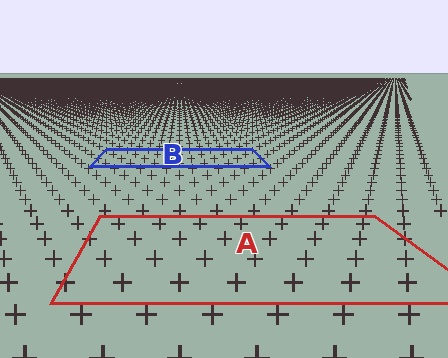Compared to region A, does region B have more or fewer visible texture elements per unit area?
Region B has more texture elements per unit area — they are packed more densely because it is farther away.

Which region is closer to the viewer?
Region A is closer. The texture elements there are larger and more spread out.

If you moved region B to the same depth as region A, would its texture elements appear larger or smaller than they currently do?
They would appear larger. At a closer depth, the same texture elements are projected at a bigger on-screen size.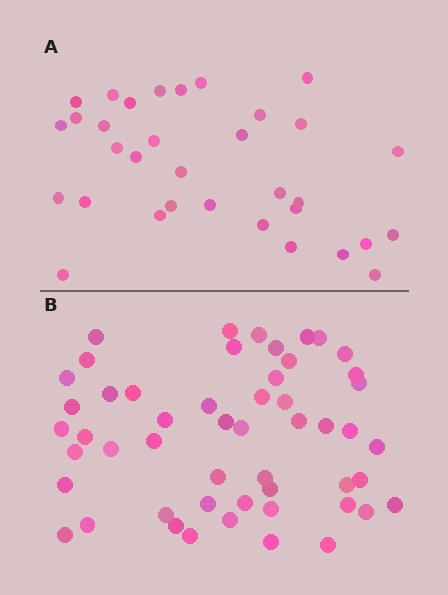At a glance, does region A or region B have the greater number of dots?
Region B (the bottom region) has more dots.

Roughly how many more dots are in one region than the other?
Region B has approximately 20 more dots than region A.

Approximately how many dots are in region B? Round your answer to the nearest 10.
About 50 dots. (The exact count is 52, which rounds to 50.)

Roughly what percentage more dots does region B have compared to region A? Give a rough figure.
About 60% more.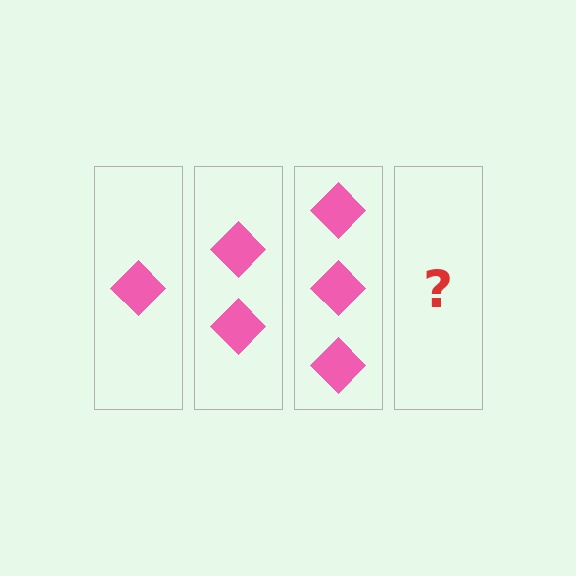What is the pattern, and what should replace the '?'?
The pattern is that each step adds one more diamond. The '?' should be 4 diamonds.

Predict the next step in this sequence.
The next step is 4 diamonds.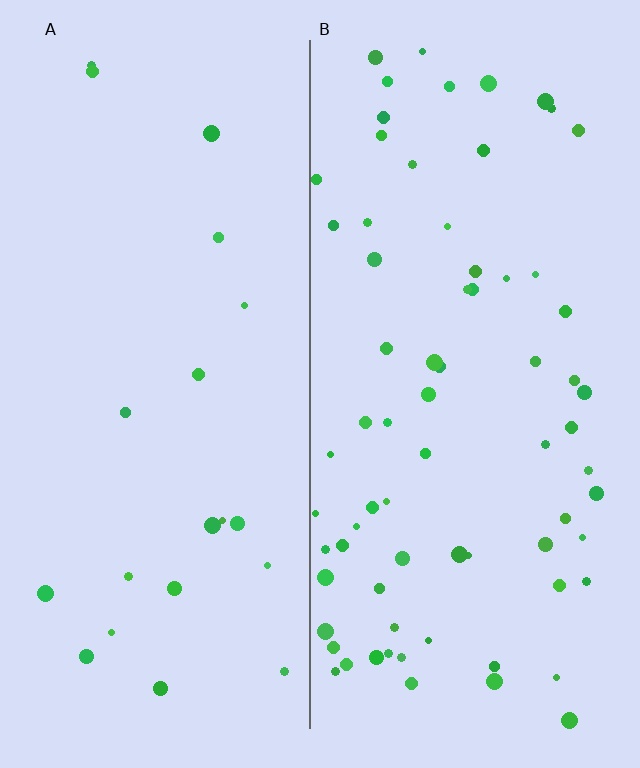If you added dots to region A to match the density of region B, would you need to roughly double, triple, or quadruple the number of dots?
Approximately triple.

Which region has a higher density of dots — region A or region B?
B (the right).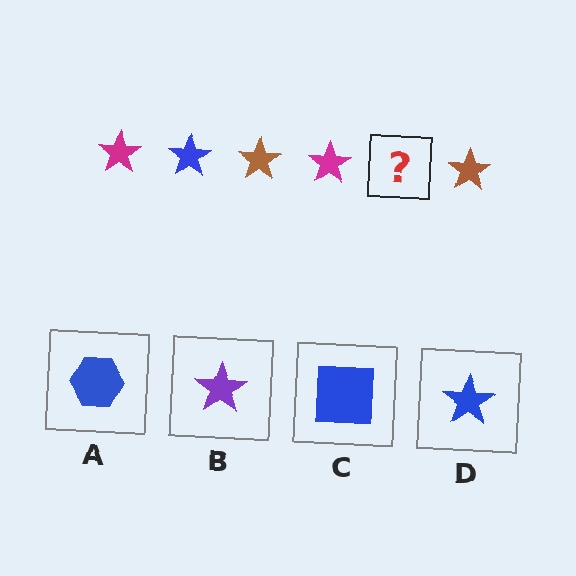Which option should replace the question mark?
Option D.